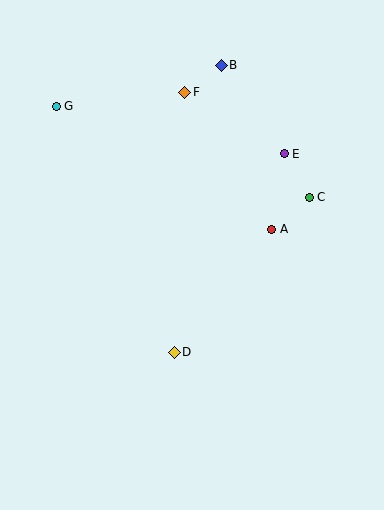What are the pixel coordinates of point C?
Point C is at (309, 197).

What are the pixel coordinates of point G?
Point G is at (56, 106).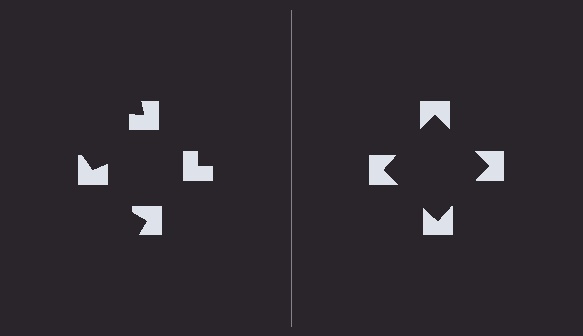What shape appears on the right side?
An illusory square.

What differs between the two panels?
The notched squares are positioned identically on both sides; only the wedge orientations differ. On the right they align to a square; on the left they are misaligned.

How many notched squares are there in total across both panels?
8 — 4 on each side.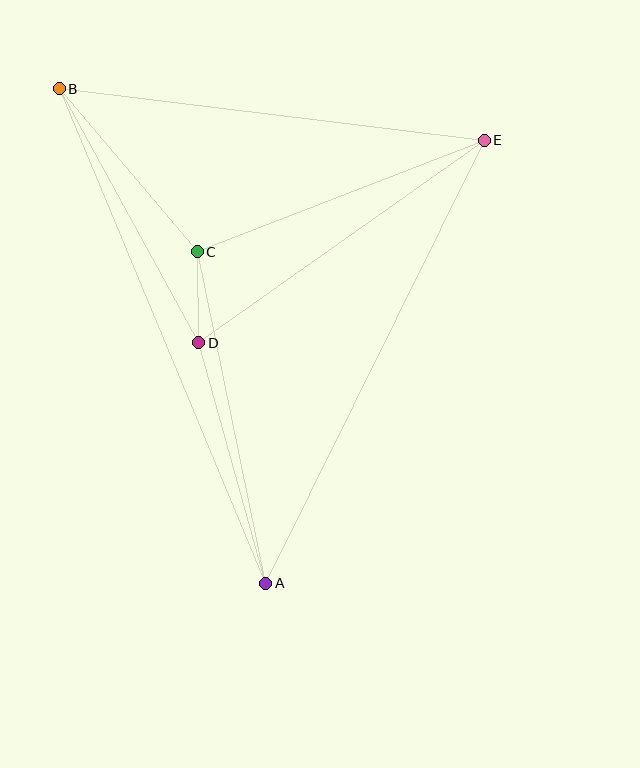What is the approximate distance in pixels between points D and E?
The distance between D and E is approximately 350 pixels.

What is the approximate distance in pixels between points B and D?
The distance between B and D is approximately 290 pixels.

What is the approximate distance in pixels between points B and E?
The distance between B and E is approximately 428 pixels.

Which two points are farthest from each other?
Points A and B are farthest from each other.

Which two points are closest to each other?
Points C and D are closest to each other.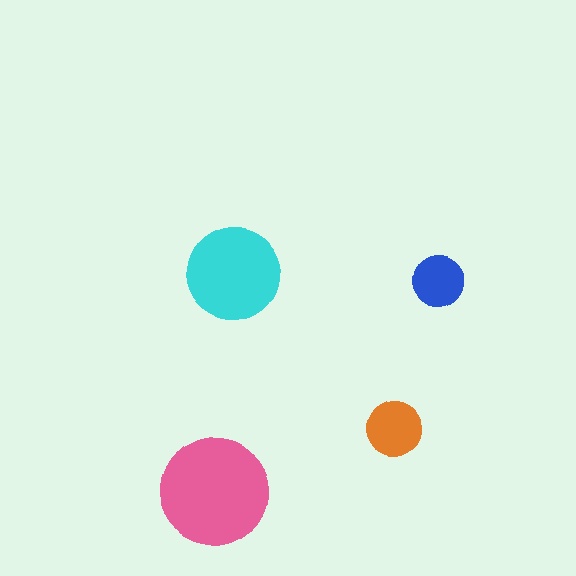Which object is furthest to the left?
The pink circle is leftmost.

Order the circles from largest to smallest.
the pink one, the cyan one, the orange one, the blue one.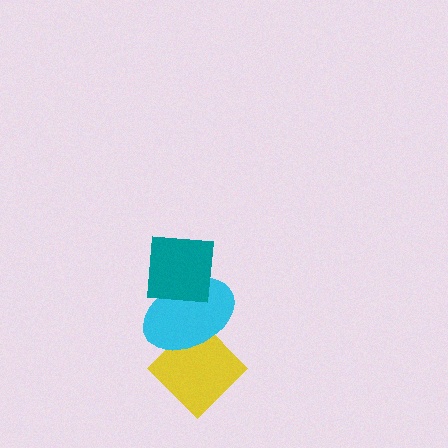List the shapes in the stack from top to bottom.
From top to bottom: the teal square, the cyan ellipse, the yellow diamond.